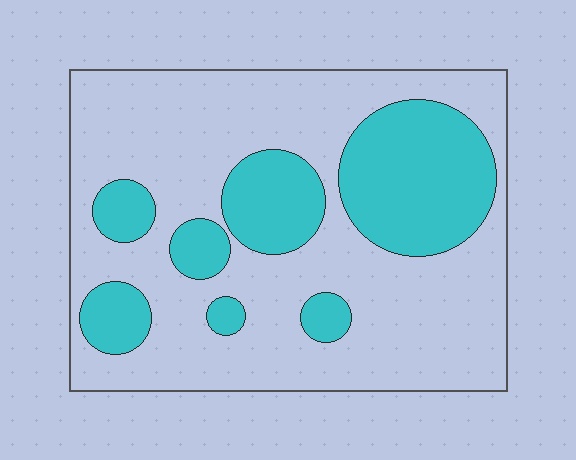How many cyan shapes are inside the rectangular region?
7.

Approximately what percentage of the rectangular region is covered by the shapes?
Approximately 30%.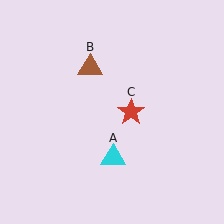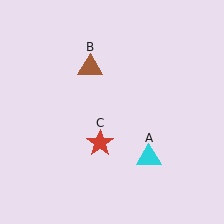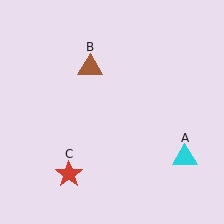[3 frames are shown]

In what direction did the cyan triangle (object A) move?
The cyan triangle (object A) moved right.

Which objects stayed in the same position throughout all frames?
Brown triangle (object B) remained stationary.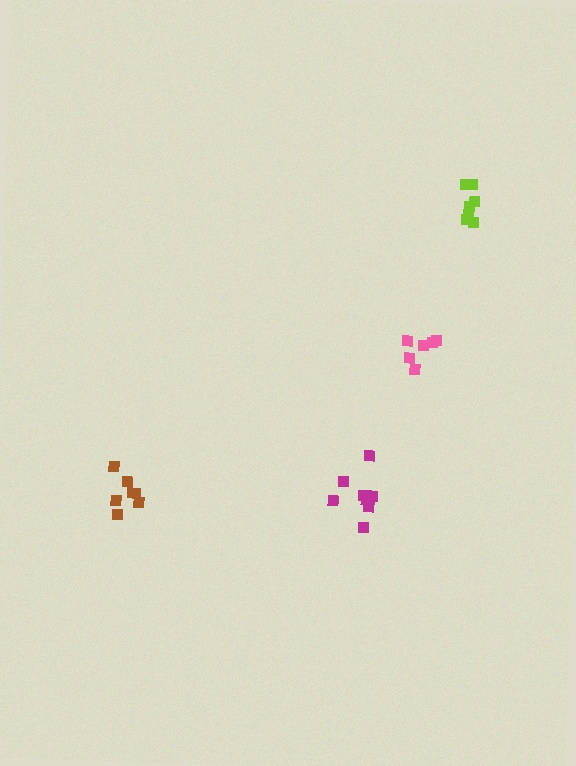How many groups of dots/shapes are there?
There are 4 groups.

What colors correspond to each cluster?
The clusters are colored: brown, pink, magenta, lime.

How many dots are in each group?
Group 1: 7 dots, Group 2: 6 dots, Group 3: 9 dots, Group 4: 7 dots (29 total).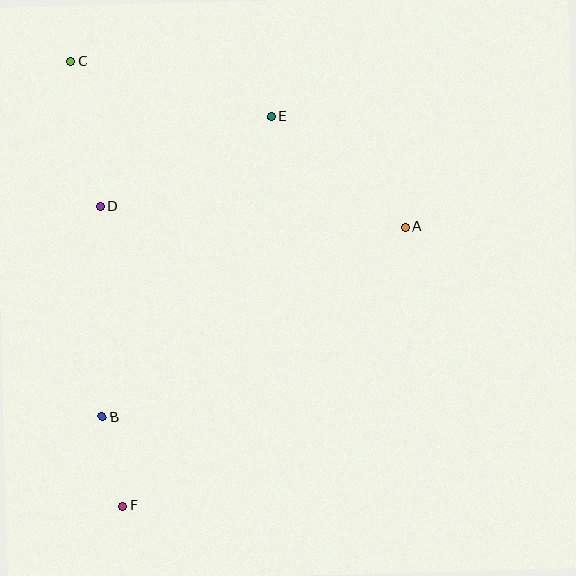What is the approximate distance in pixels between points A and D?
The distance between A and D is approximately 306 pixels.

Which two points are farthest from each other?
Points C and F are farthest from each other.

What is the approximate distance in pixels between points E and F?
The distance between E and F is approximately 417 pixels.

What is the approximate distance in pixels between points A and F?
The distance between A and F is approximately 397 pixels.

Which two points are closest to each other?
Points B and F are closest to each other.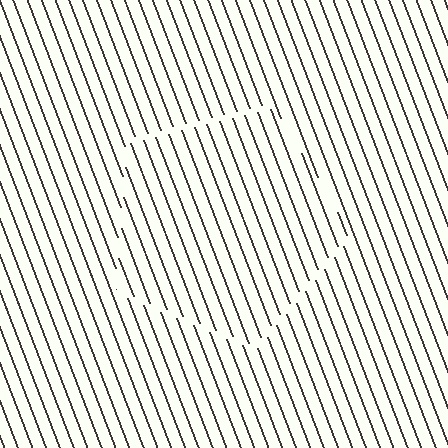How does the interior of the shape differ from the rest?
The interior of the shape contains the same grating, shifted by half a period — the contour is defined by the phase discontinuity where line-ends from the inner and outer gratings abut.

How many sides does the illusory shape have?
5 sides — the line-ends trace a pentagon.